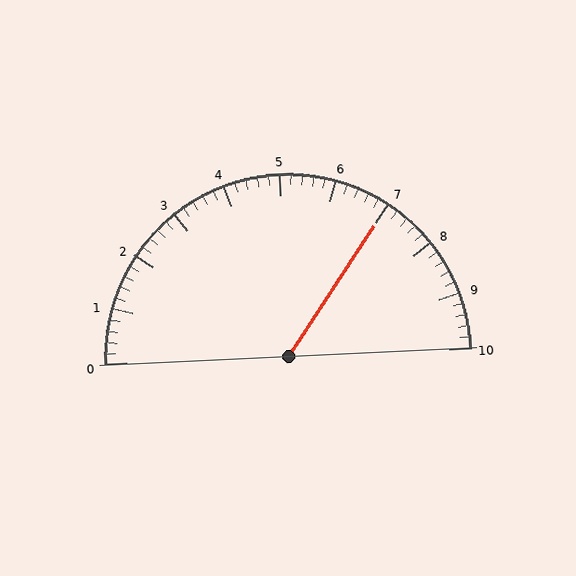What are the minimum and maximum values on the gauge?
The gauge ranges from 0 to 10.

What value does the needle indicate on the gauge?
The needle indicates approximately 7.0.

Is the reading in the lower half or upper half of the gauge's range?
The reading is in the upper half of the range (0 to 10).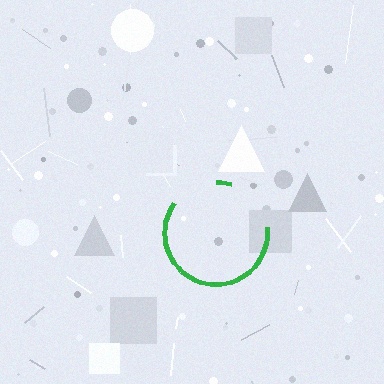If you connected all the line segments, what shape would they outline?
They would outline a circle.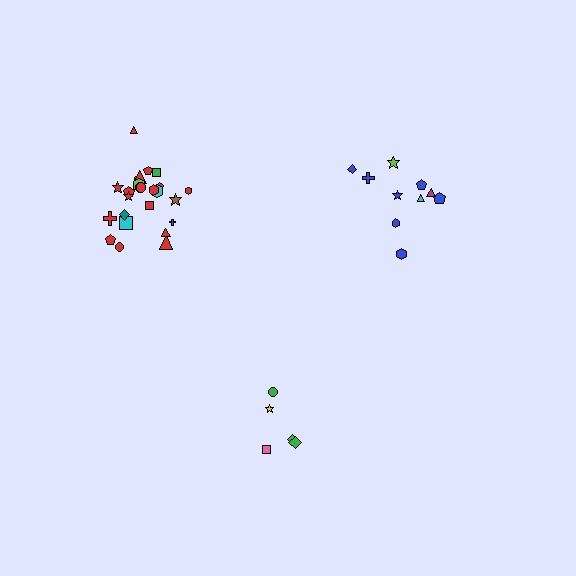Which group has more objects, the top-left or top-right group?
The top-left group.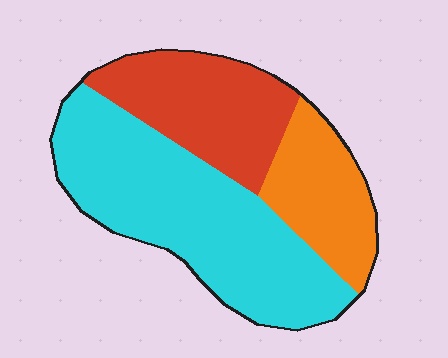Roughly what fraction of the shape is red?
Red takes up between a sixth and a third of the shape.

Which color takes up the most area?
Cyan, at roughly 50%.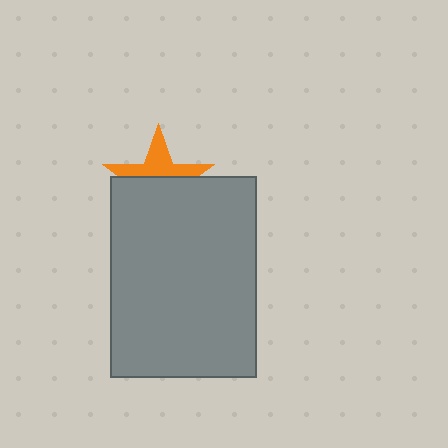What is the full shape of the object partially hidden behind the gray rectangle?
The partially hidden object is an orange star.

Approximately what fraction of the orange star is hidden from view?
Roughly 58% of the orange star is hidden behind the gray rectangle.